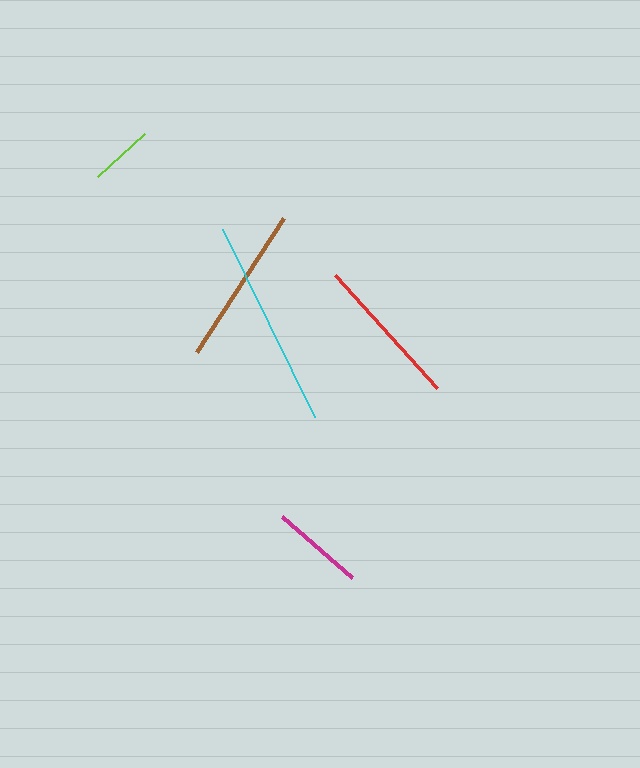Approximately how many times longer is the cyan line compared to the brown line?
The cyan line is approximately 1.3 times the length of the brown line.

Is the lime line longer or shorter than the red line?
The red line is longer than the lime line.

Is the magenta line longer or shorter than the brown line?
The brown line is longer than the magenta line.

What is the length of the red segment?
The red segment is approximately 151 pixels long.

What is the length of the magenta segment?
The magenta segment is approximately 93 pixels long.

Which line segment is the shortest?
The lime line is the shortest at approximately 63 pixels.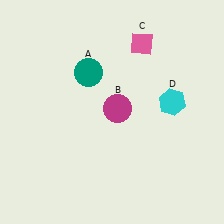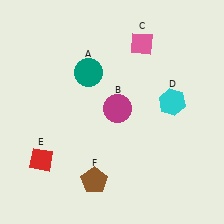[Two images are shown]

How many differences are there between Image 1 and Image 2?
There are 2 differences between the two images.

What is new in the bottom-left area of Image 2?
A brown pentagon (F) was added in the bottom-left area of Image 2.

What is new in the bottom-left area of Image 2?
A red diamond (E) was added in the bottom-left area of Image 2.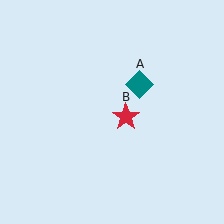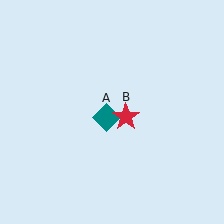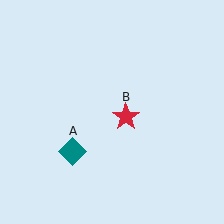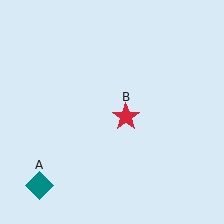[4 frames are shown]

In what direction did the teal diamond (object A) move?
The teal diamond (object A) moved down and to the left.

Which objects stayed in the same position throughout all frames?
Red star (object B) remained stationary.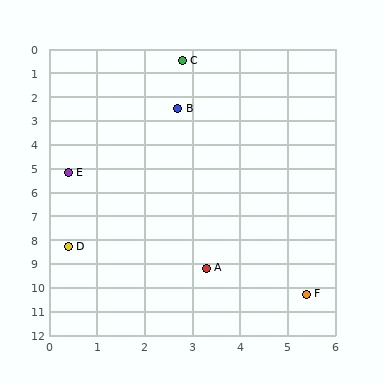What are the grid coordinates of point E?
Point E is at approximately (0.4, 5.2).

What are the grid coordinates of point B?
Point B is at approximately (2.7, 2.5).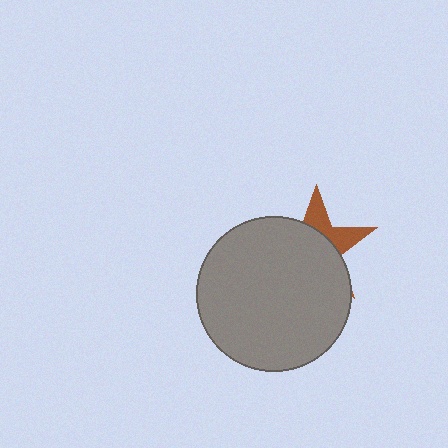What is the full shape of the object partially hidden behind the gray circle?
The partially hidden object is a brown star.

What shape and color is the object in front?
The object in front is a gray circle.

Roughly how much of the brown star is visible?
A small part of it is visible (roughly 31%).